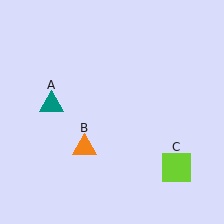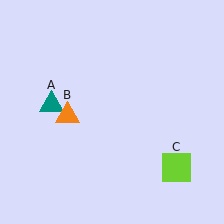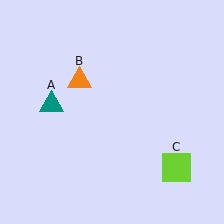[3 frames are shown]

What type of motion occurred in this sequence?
The orange triangle (object B) rotated clockwise around the center of the scene.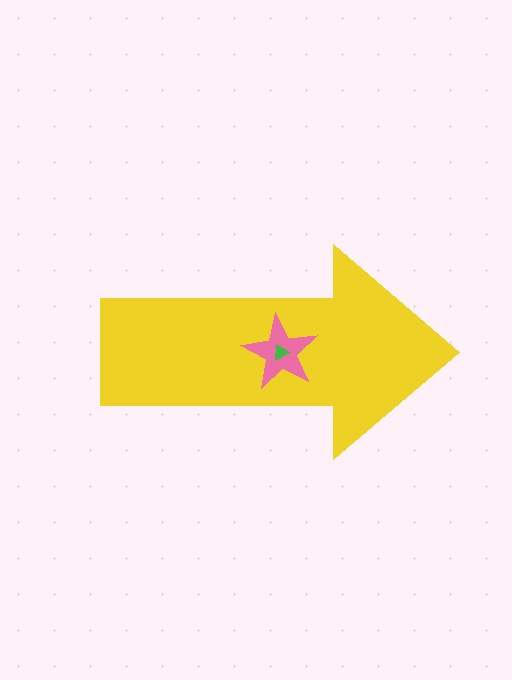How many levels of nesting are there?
3.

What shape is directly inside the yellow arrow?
The pink star.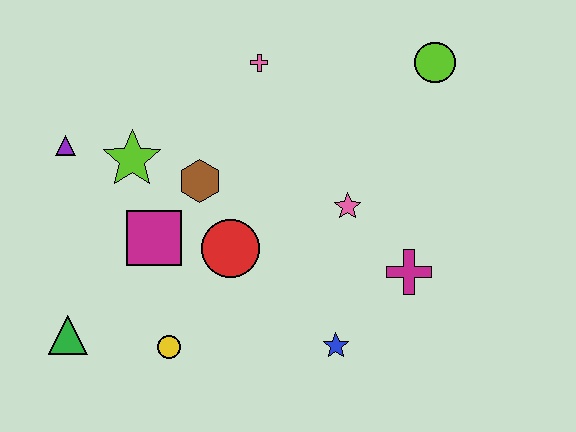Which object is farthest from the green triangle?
The lime circle is farthest from the green triangle.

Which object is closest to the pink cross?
The brown hexagon is closest to the pink cross.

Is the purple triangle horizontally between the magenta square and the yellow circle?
No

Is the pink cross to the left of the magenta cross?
Yes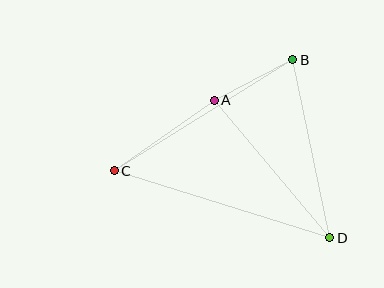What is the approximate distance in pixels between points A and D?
The distance between A and D is approximately 179 pixels.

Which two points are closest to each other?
Points A and B are closest to each other.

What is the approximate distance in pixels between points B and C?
The distance between B and C is approximately 210 pixels.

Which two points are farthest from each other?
Points C and D are farthest from each other.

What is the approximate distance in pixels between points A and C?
The distance between A and C is approximately 122 pixels.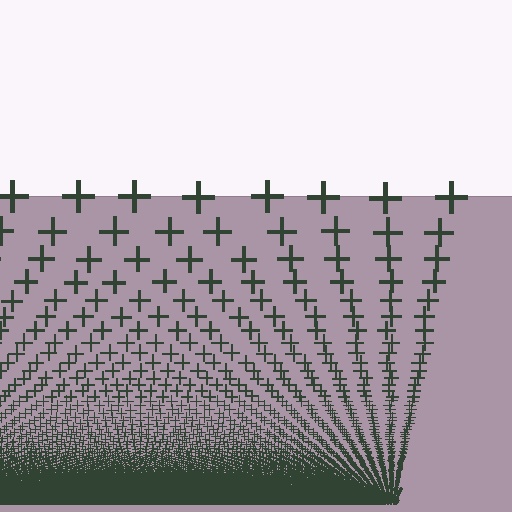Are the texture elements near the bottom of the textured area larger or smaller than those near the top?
Smaller. The gradient is inverted — elements near the bottom are smaller and denser.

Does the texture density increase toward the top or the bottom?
Density increases toward the bottom.